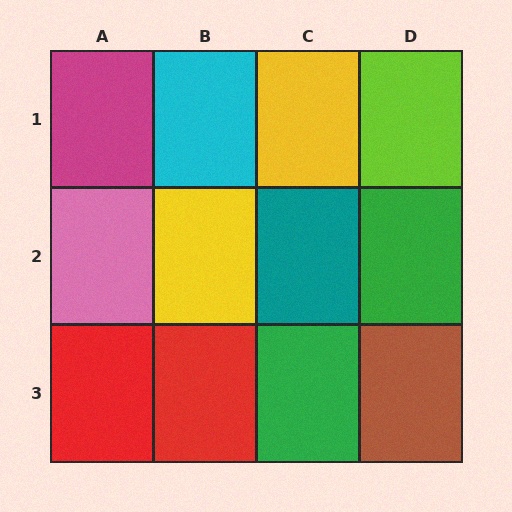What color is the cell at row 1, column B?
Cyan.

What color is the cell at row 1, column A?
Magenta.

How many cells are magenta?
1 cell is magenta.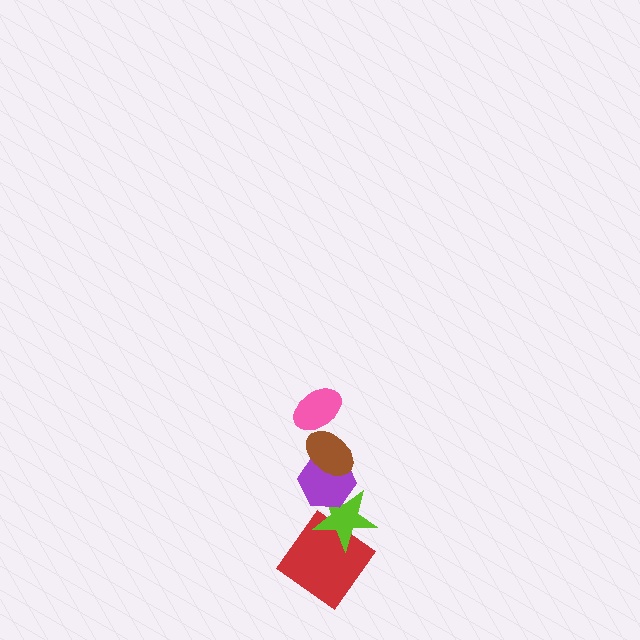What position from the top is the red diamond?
The red diamond is 5th from the top.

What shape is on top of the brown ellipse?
The pink ellipse is on top of the brown ellipse.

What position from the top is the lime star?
The lime star is 4th from the top.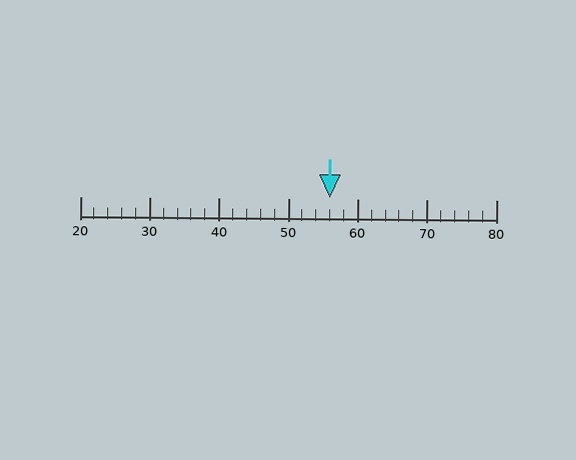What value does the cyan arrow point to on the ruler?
The cyan arrow points to approximately 56.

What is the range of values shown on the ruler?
The ruler shows values from 20 to 80.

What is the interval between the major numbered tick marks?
The major tick marks are spaced 10 units apart.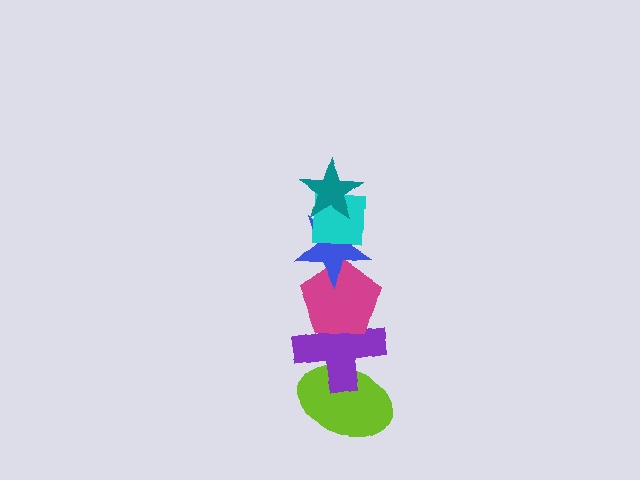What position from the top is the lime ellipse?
The lime ellipse is 6th from the top.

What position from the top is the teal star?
The teal star is 1st from the top.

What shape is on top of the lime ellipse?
The purple cross is on top of the lime ellipse.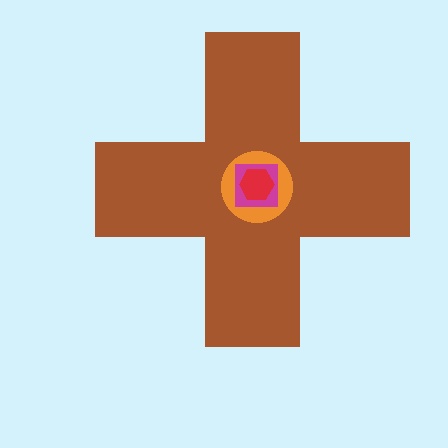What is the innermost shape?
The red hexagon.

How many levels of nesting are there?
4.